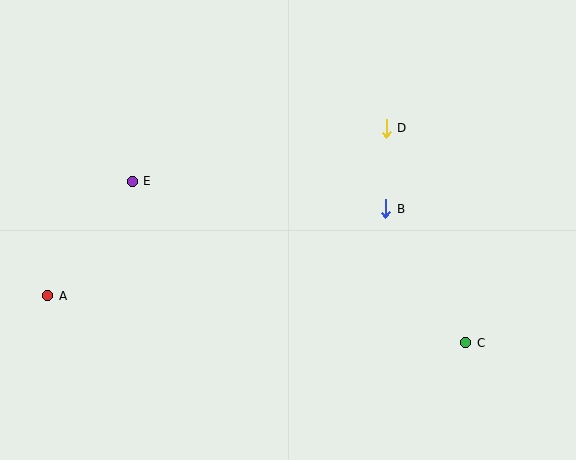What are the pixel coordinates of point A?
Point A is at (48, 296).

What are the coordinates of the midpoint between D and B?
The midpoint between D and B is at (386, 168).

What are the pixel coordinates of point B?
Point B is at (386, 209).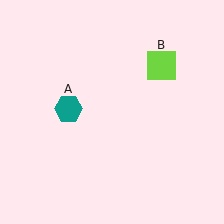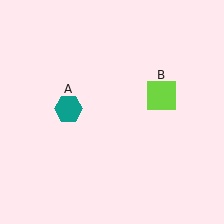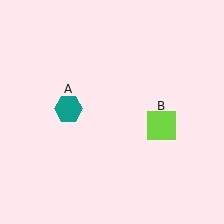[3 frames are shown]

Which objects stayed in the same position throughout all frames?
Teal hexagon (object A) remained stationary.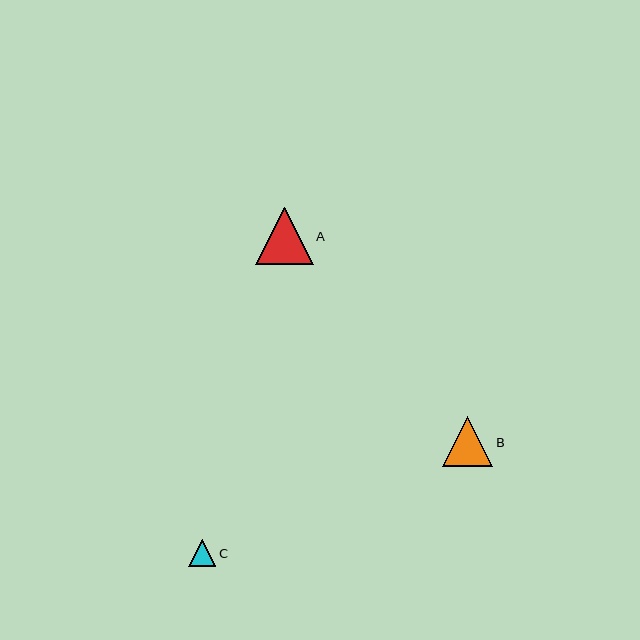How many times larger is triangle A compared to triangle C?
Triangle A is approximately 2.1 times the size of triangle C.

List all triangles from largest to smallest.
From largest to smallest: A, B, C.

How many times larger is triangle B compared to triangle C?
Triangle B is approximately 1.8 times the size of triangle C.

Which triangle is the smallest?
Triangle C is the smallest with a size of approximately 27 pixels.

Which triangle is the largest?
Triangle A is the largest with a size of approximately 58 pixels.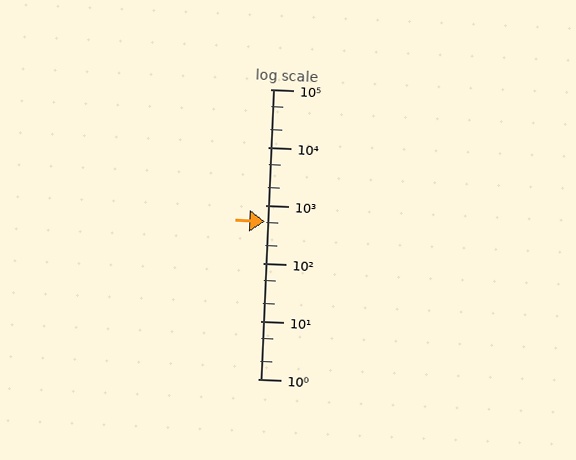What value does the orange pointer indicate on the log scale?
The pointer indicates approximately 520.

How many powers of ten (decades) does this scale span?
The scale spans 5 decades, from 1 to 100000.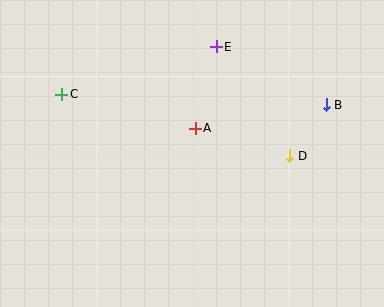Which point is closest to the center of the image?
Point A at (195, 128) is closest to the center.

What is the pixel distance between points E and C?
The distance between E and C is 161 pixels.